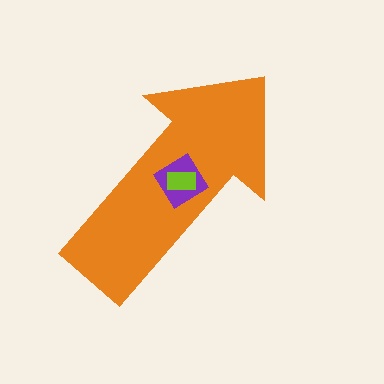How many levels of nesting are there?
3.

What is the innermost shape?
The lime rectangle.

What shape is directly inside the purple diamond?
The lime rectangle.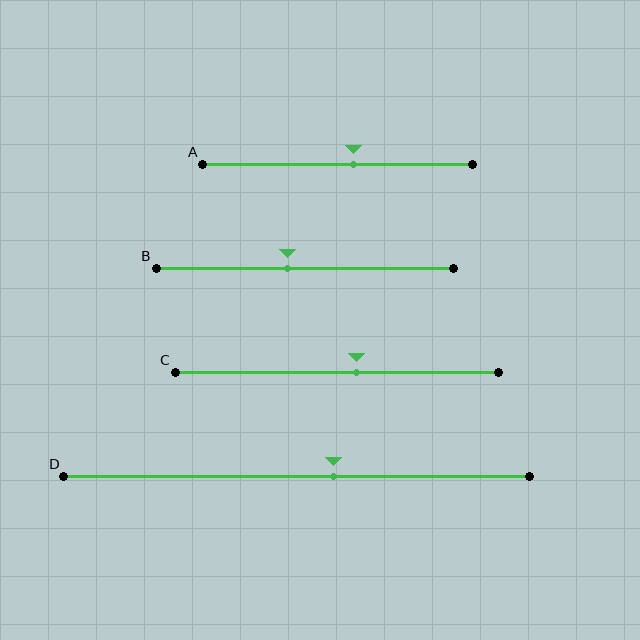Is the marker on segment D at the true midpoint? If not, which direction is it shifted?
No, the marker on segment D is shifted to the right by about 8% of the segment length.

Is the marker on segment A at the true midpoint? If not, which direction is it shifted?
No, the marker on segment A is shifted to the right by about 6% of the segment length.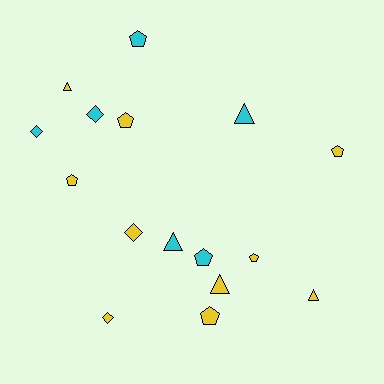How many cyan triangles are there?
There are 2 cyan triangles.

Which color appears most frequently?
Yellow, with 10 objects.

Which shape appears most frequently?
Pentagon, with 7 objects.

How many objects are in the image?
There are 16 objects.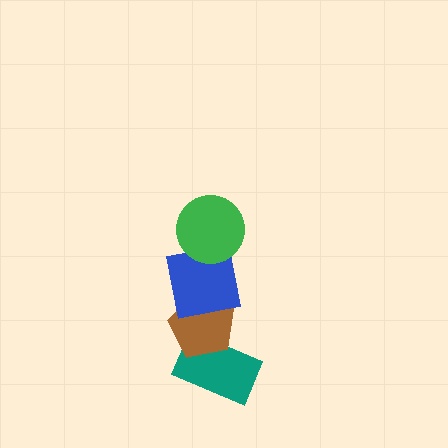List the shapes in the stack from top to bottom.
From top to bottom: the green circle, the blue square, the brown pentagon, the teal rectangle.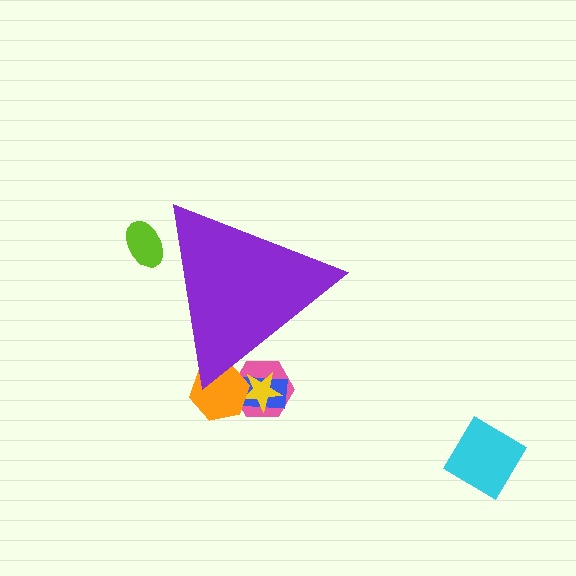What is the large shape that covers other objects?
A purple triangle.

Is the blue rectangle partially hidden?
Yes, the blue rectangle is partially hidden behind the purple triangle.